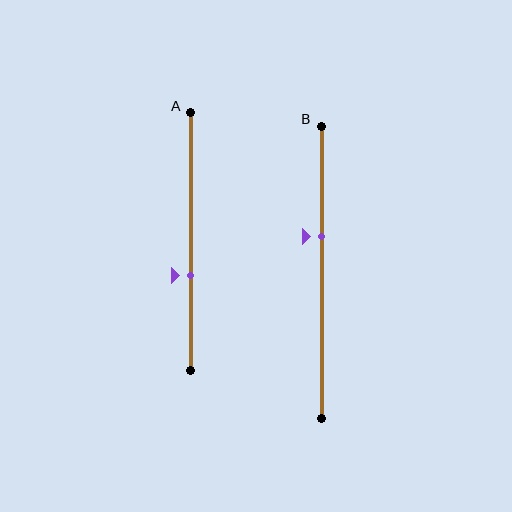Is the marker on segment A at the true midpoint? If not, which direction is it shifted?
No, the marker on segment A is shifted downward by about 13% of the segment length.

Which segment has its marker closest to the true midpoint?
Segment B has its marker closest to the true midpoint.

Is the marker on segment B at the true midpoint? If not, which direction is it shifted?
No, the marker on segment B is shifted upward by about 12% of the segment length.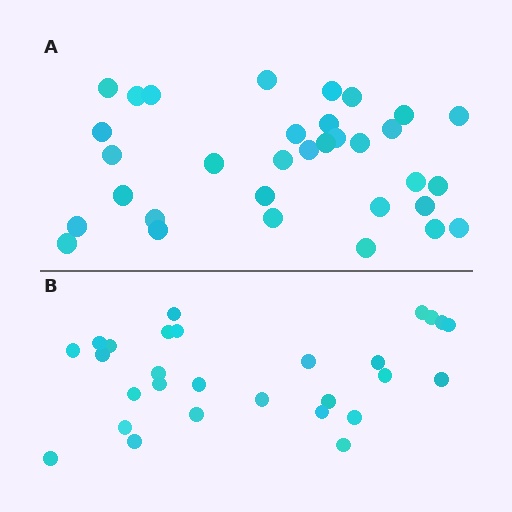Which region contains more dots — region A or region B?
Region A (the top region) has more dots.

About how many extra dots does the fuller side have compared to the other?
Region A has about 5 more dots than region B.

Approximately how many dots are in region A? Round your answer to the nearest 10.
About 30 dots. (The exact count is 33, which rounds to 30.)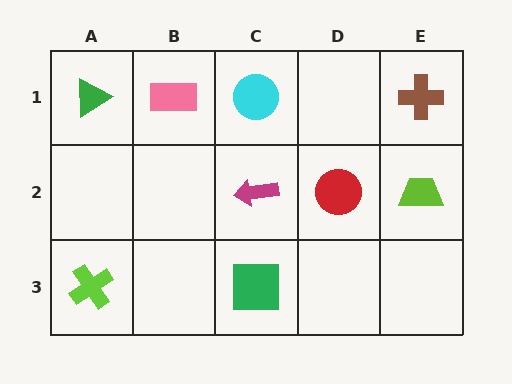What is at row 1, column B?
A pink rectangle.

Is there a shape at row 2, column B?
No, that cell is empty.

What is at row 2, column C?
A magenta arrow.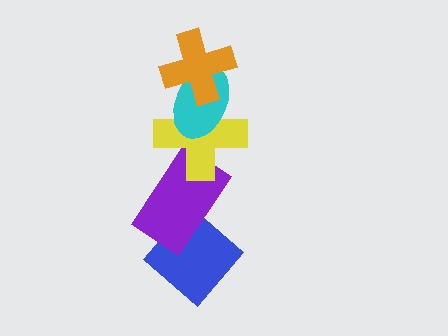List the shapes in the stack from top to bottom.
From top to bottom: the orange cross, the cyan ellipse, the yellow cross, the purple rectangle, the blue diamond.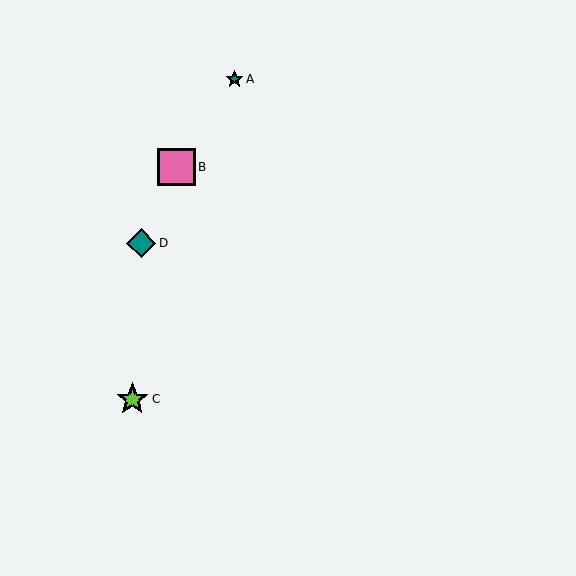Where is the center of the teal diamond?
The center of the teal diamond is at (141, 243).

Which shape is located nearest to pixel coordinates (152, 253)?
The teal diamond (labeled D) at (141, 243) is nearest to that location.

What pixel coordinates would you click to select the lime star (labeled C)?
Click at (132, 399) to select the lime star C.